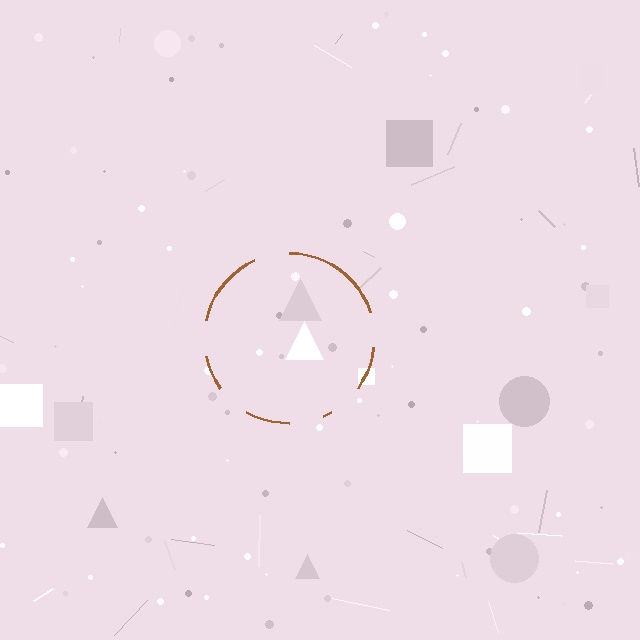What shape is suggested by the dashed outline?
The dashed outline suggests a circle.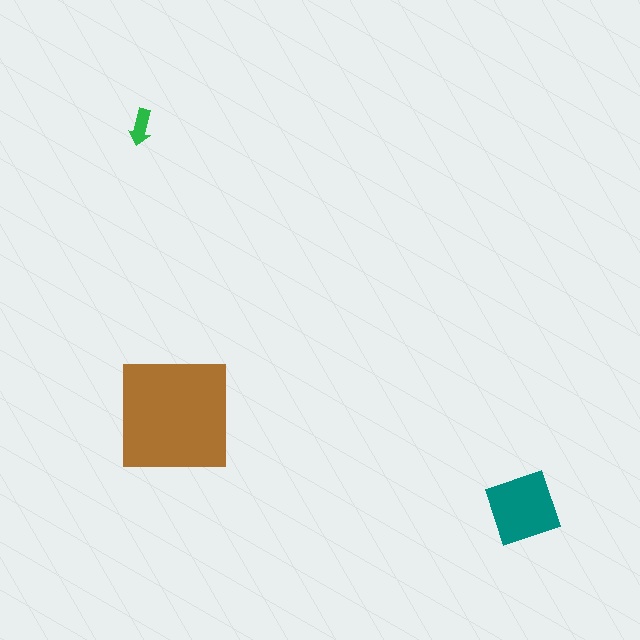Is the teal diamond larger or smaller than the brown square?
Smaller.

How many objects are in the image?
There are 3 objects in the image.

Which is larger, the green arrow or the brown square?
The brown square.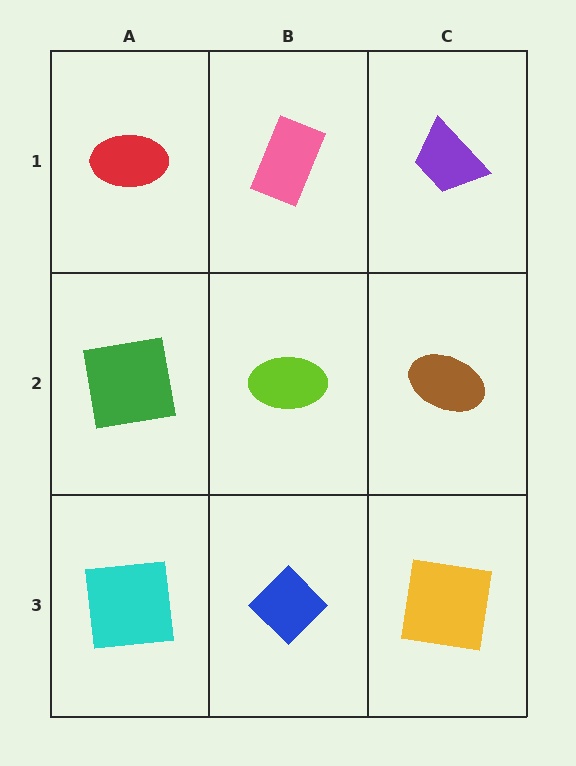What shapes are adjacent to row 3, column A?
A green square (row 2, column A), a blue diamond (row 3, column B).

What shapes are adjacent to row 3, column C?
A brown ellipse (row 2, column C), a blue diamond (row 3, column B).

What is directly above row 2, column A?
A red ellipse.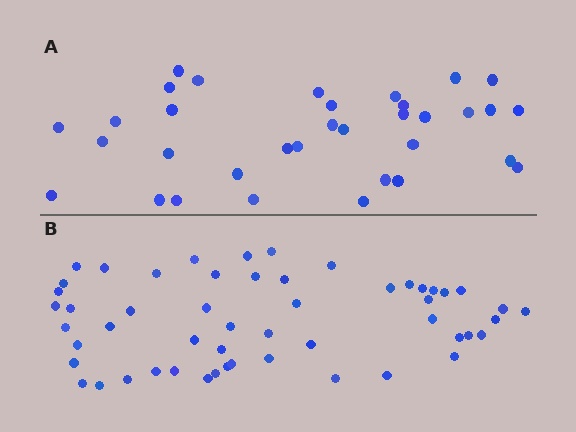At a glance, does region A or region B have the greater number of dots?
Region B (the bottom region) has more dots.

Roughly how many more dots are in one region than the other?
Region B has approximately 20 more dots than region A.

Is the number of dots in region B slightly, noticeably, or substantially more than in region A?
Region B has substantially more. The ratio is roughly 1.6 to 1.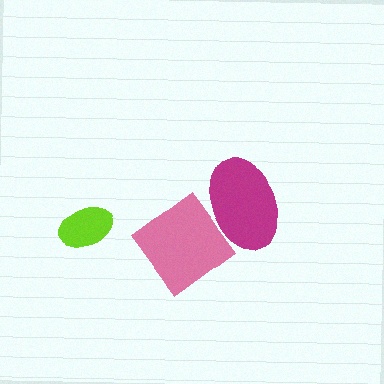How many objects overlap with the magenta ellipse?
1 object overlaps with the magenta ellipse.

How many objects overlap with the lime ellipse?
0 objects overlap with the lime ellipse.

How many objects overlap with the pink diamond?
1 object overlaps with the pink diamond.